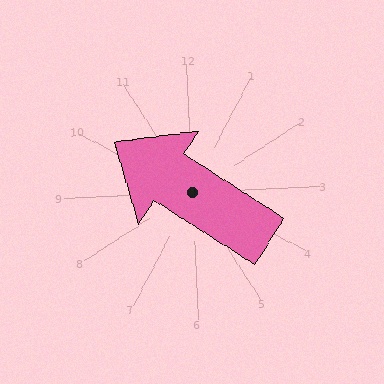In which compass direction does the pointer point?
Northwest.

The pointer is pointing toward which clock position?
Roughly 10 o'clock.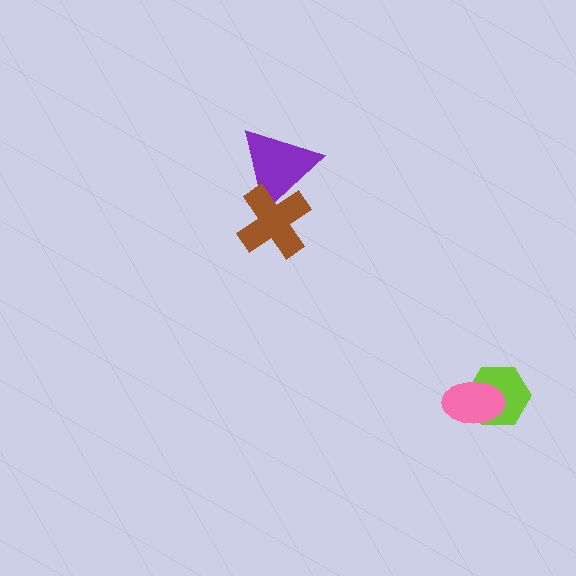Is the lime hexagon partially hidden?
Yes, it is partially covered by another shape.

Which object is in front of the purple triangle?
The brown cross is in front of the purple triangle.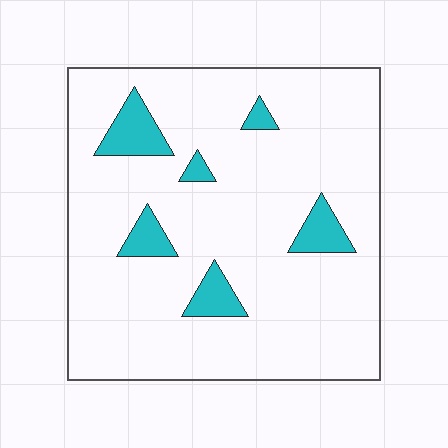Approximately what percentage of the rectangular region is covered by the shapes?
Approximately 10%.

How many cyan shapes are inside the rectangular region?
6.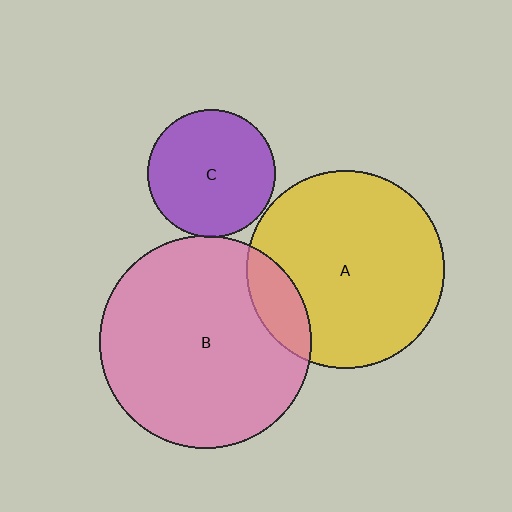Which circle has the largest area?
Circle B (pink).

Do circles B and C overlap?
Yes.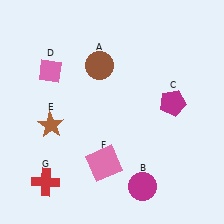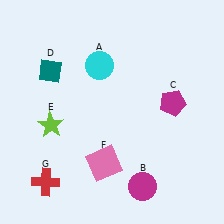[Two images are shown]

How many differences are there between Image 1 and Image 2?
There are 3 differences between the two images.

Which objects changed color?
A changed from brown to cyan. D changed from pink to teal. E changed from brown to lime.